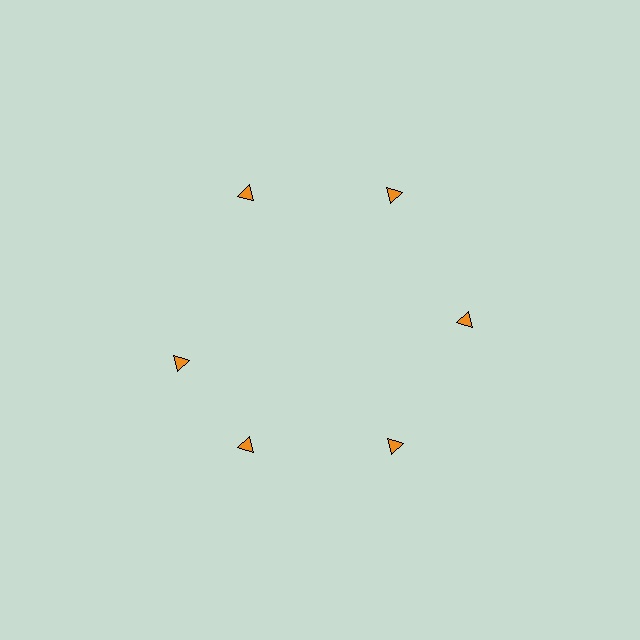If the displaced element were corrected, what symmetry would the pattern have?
It would have 6-fold rotational symmetry — the pattern would map onto itself every 60 degrees.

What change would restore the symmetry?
The symmetry would be restored by rotating it back into even spacing with its neighbors so that all 6 triangles sit at equal angles and equal distance from the center.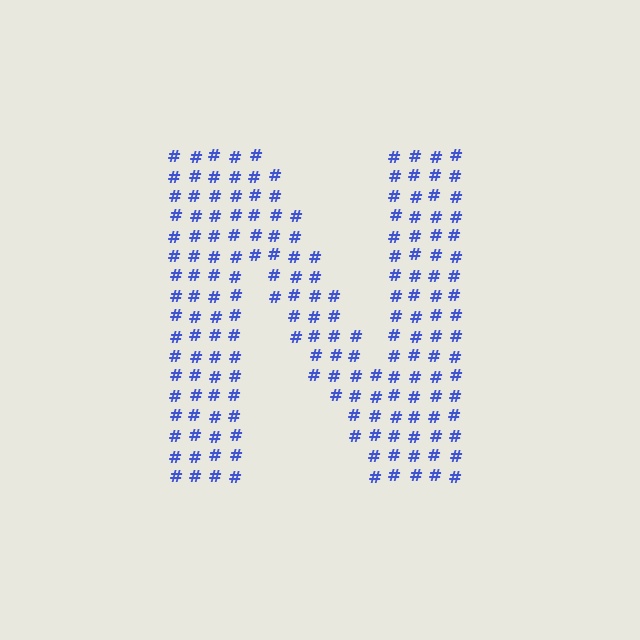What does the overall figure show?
The overall figure shows the letter N.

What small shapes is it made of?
It is made of small hash symbols.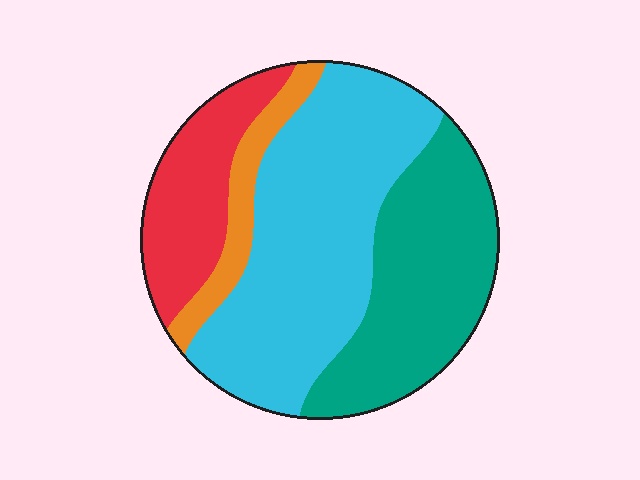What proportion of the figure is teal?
Teal covers roughly 30% of the figure.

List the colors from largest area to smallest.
From largest to smallest: cyan, teal, red, orange.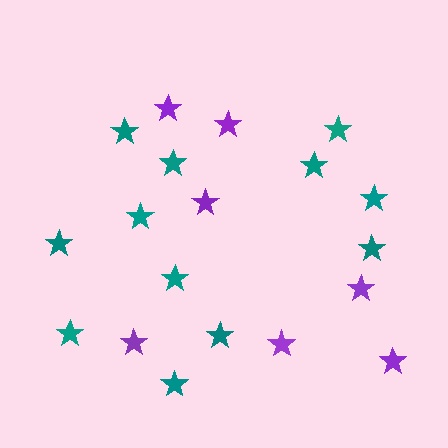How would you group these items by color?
There are 2 groups: one group of purple stars (7) and one group of teal stars (12).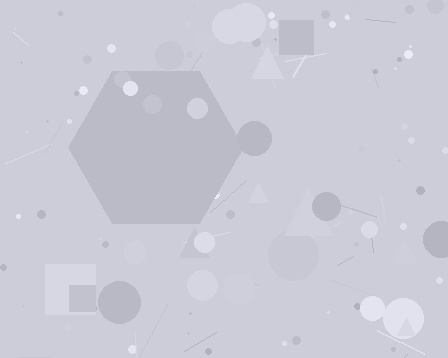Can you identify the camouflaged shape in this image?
The camouflaged shape is a hexagon.